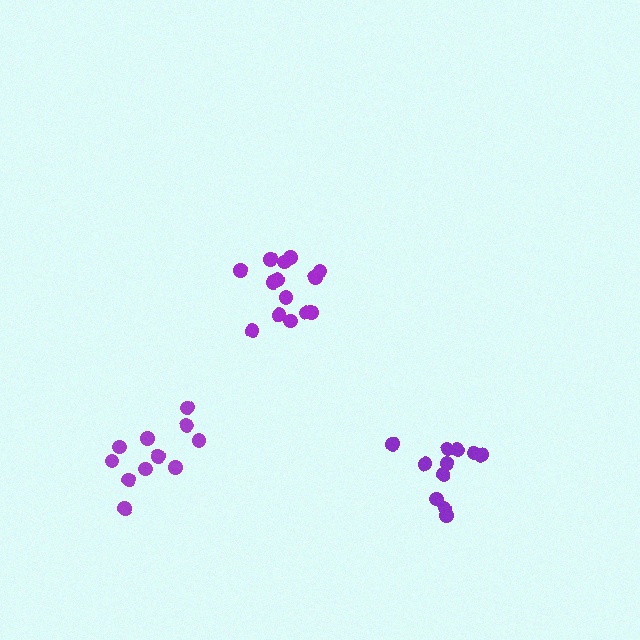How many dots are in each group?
Group 1: 11 dots, Group 2: 14 dots, Group 3: 11 dots (36 total).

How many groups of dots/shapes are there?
There are 3 groups.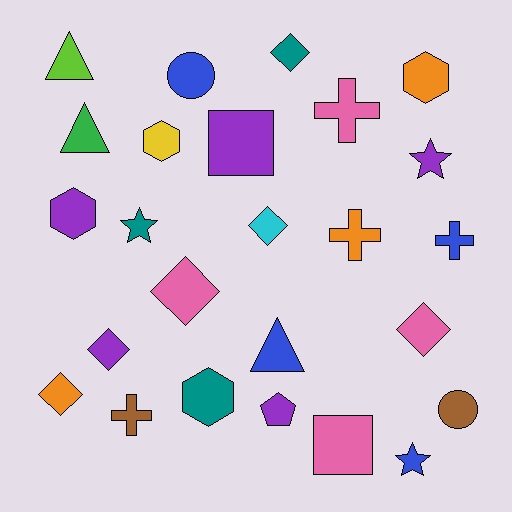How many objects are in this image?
There are 25 objects.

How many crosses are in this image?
There are 4 crosses.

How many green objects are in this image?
There is 1 green object.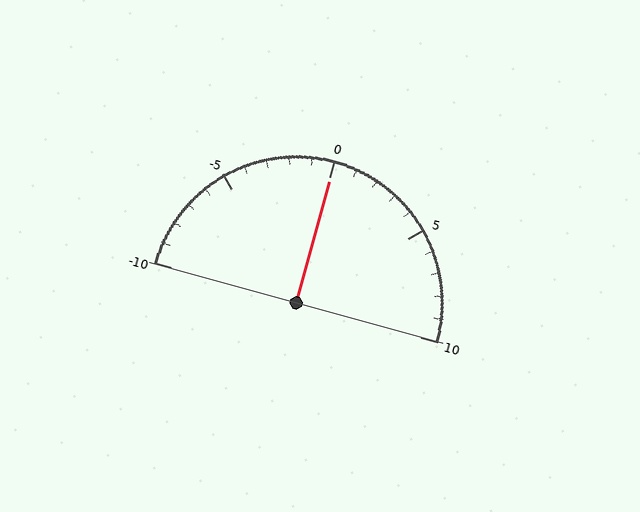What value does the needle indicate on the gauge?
The needle indicates approximately 0.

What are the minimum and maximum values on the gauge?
The gauge ranges from -10 to 10.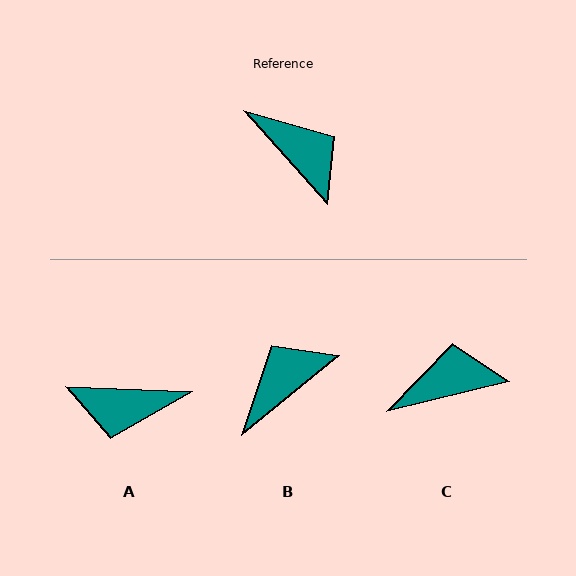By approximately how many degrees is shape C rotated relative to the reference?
Approximately 62 degrees counter-clockwise.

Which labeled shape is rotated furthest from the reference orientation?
A, about 134 degrees away.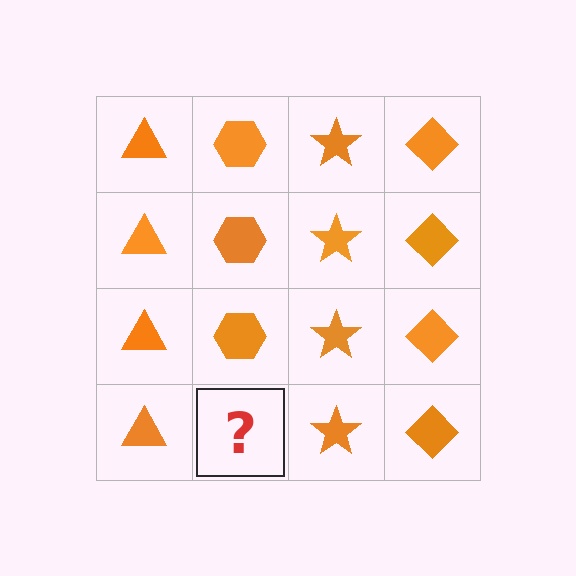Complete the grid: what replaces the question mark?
The question mark should be replaced with an orange hexagon.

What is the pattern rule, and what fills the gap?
The rule is that each column has a consistent shape. The gap should be filled with an orange hexagon.